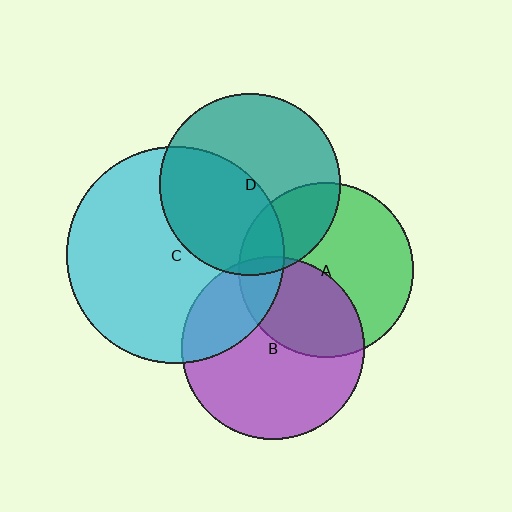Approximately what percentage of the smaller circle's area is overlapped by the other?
Approximately 45%.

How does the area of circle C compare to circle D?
Approximately 1.4 times.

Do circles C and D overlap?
Yes.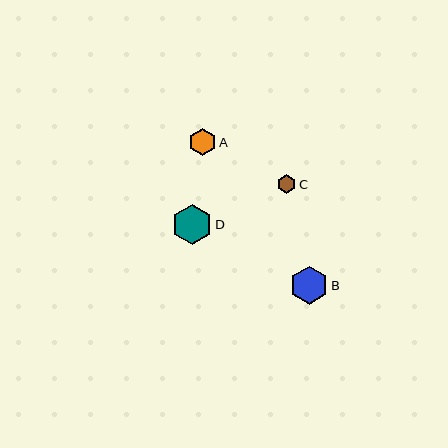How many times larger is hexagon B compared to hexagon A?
Hexagon B is approximately 1.4 times the size of hexagon A.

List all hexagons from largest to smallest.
From largest to smallest: D, B, A, C.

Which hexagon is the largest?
Hexagon D is the largest with a size of approximately 40 pixels.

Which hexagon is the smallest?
Hexagon C is the smallest with a size of approximately 19 pixels.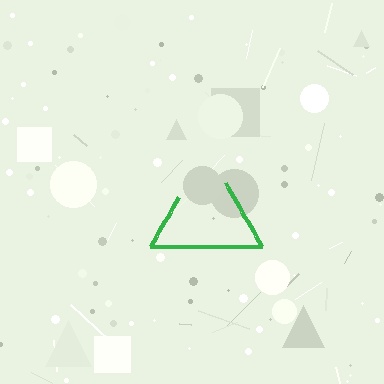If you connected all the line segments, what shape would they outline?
They would outline a triangle.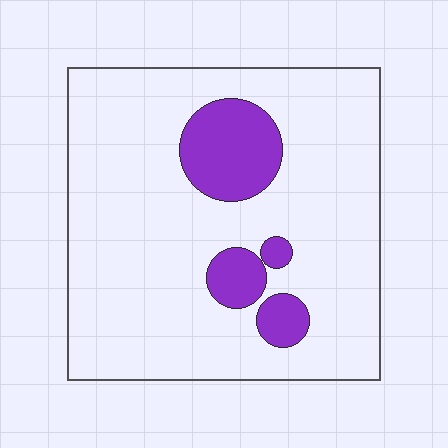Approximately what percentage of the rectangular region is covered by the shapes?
Approximately 15%.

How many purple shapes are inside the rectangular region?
4.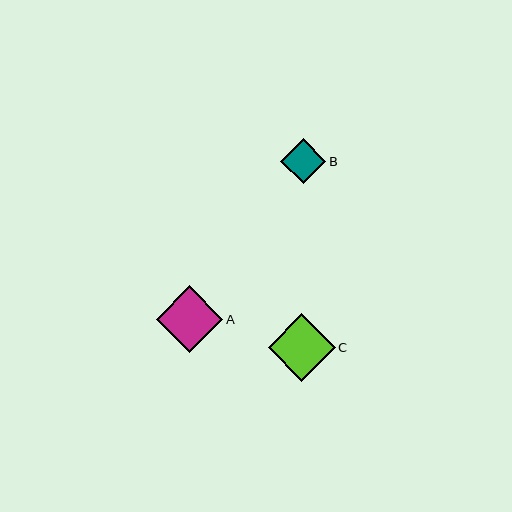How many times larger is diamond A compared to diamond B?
Diamond A is approximately 1.5 times the size of diamond B.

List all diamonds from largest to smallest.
From largest to smallest: C, A, B.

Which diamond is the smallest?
Diamond B is the smallest with a size of approximately 45 pixels.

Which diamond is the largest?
Diamond C is the largest with a size of approximately 67 pixels.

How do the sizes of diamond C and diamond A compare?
Diamond C and diamond A are approximately the same size.